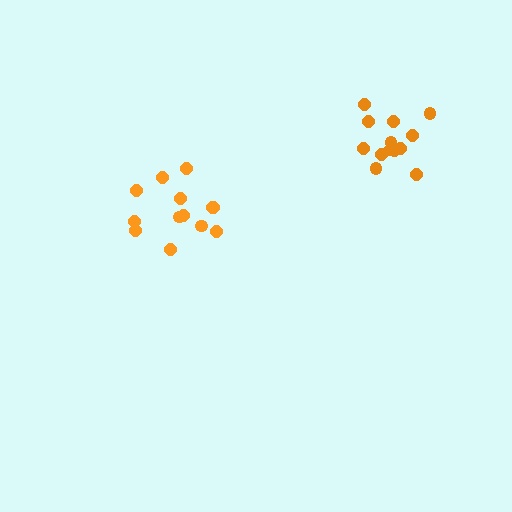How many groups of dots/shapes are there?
There are 2 groups.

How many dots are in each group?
Group 1: 13 dots, Group 2: 13 dots (26 total).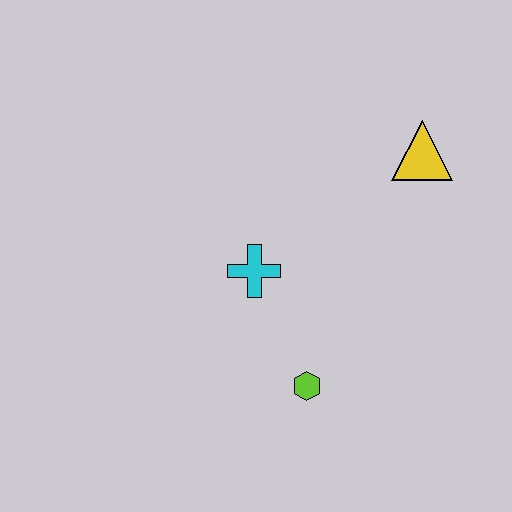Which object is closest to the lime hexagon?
The cyan cross is closest to the lime hexagon.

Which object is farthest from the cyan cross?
The yellow triangle is farthest from the cyan cross.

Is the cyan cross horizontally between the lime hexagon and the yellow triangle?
No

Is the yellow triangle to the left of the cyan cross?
No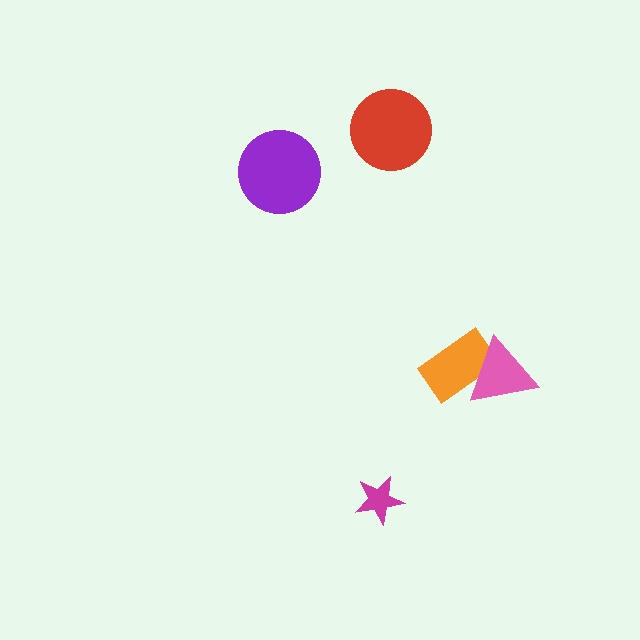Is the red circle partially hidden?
No, no other shape covers it.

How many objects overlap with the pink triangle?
1 object overlaps with the pink triangle.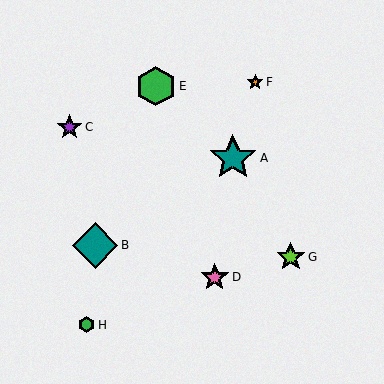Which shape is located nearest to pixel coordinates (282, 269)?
The lime star (labeled G) at (291, 257) is nearest to that location.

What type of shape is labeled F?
Shape F is an orange star.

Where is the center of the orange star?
The center of the orange star is at (255, 82).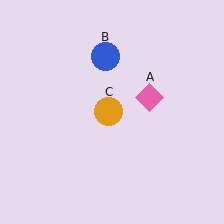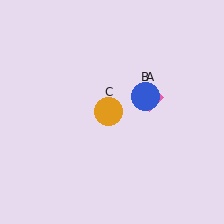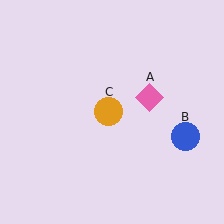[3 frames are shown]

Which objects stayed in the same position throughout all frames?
Pink diamond (object A) and orange circle (object C) remained stationary.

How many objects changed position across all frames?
1 object changed position: blue circle (object B).